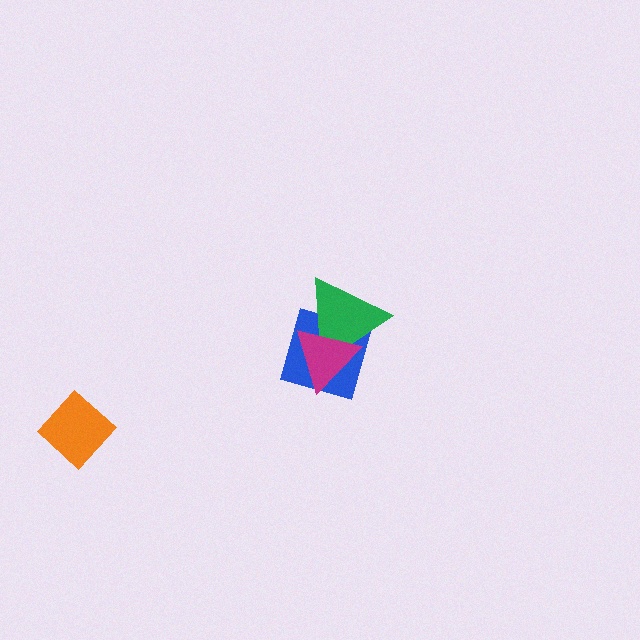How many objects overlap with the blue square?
2 objects overlap with the blue square.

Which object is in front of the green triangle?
The magenta triangle is in front of the green triangle.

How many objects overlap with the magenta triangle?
2 objects overlap with the magenta triangle.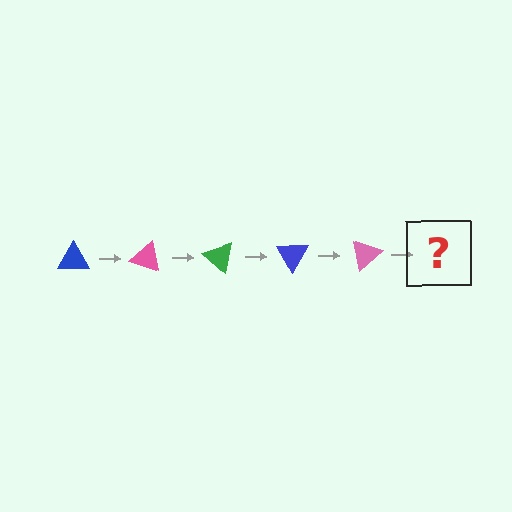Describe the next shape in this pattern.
It should be a green triangle, rotated 100 degrees from the start.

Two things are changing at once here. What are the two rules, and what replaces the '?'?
The two rules are that it rotates 20 degrees each step and the color cycles through blue, pink, and green. The '?' should be a green triangle, rotated 100 degrees from the start.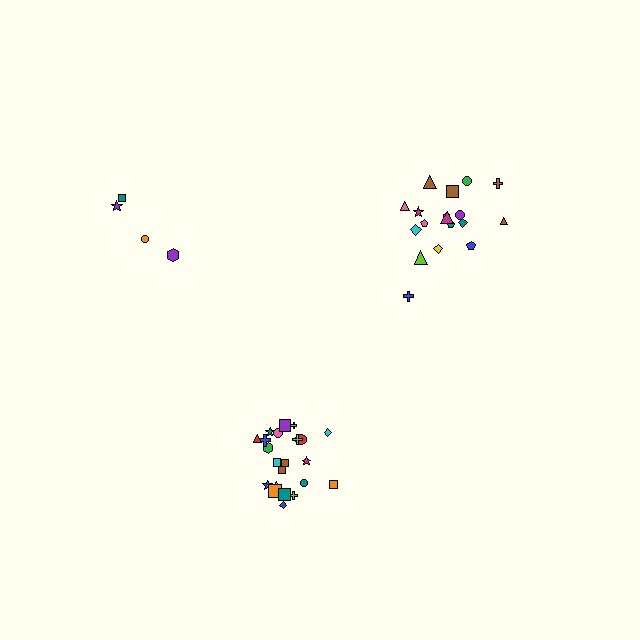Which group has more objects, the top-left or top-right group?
The top-right group.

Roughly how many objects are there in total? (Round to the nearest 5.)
Roughly 45 objects in total.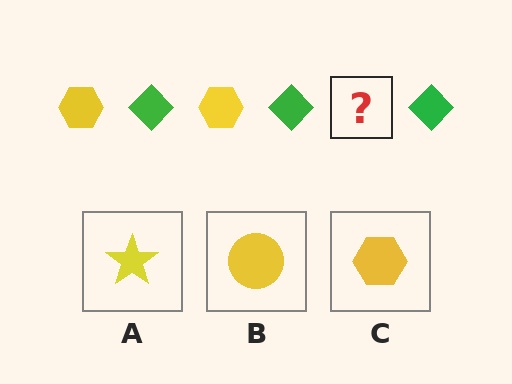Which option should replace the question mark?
Option C.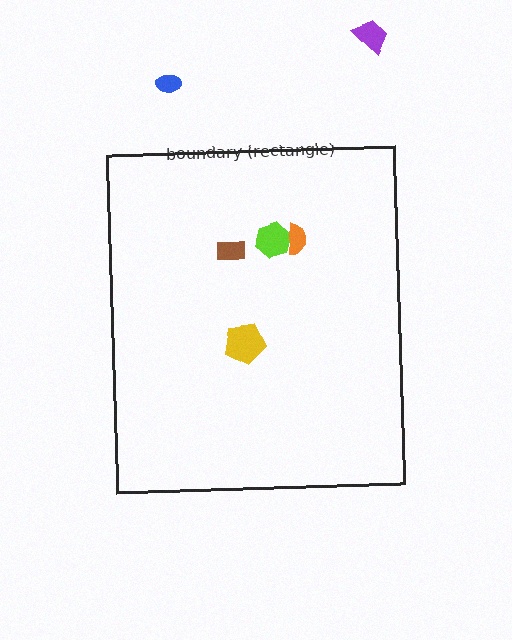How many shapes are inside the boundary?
4 inside, 2 outside.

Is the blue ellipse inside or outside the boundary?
Outside.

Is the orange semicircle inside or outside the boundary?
Inside.